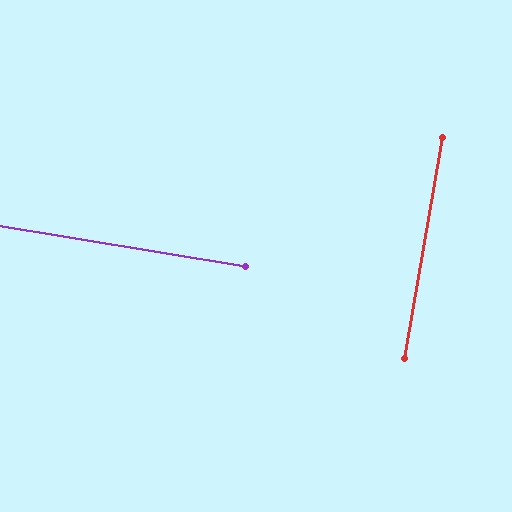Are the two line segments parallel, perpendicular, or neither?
Perpendicular — they meet at approximately 90°.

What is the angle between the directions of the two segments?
Approximately 90 degrees.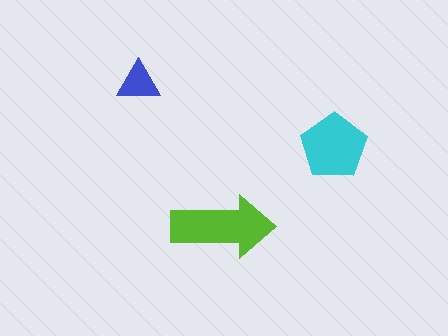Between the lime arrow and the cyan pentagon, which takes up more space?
The lime arrow.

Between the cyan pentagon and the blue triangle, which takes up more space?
The cyan pentagon.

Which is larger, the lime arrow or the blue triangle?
The lime arrow.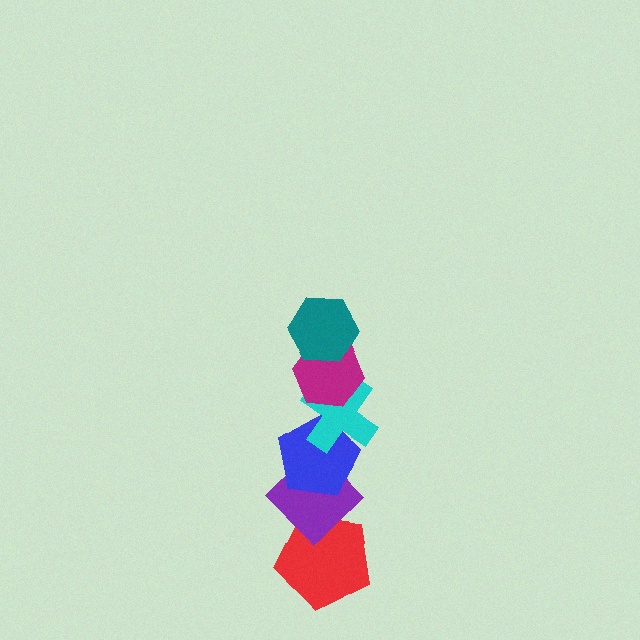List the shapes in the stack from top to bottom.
From top to bottom: the teal hexagon, the magenta hexagon, the cyan cross, the blue pentagon, the purple diamond, the red pentagon.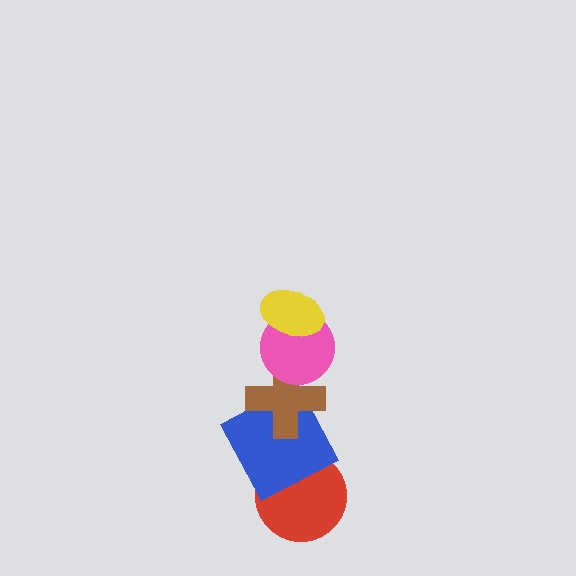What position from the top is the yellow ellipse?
The yellow ellipse is 1st from the top.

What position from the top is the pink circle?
The pink circle is 2nd from the top.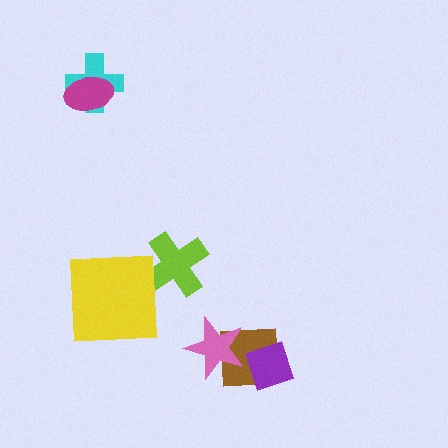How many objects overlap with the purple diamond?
1 object overlaps with the purple diamond.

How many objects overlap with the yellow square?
0 objects overlap with the yellow square.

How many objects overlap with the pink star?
1 object overlaps with the pink star.